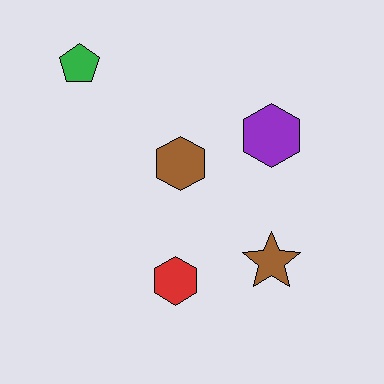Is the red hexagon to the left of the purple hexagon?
Yes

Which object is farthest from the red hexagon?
The green pentagon is farthest from the red hexagon.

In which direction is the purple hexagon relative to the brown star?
The purple hexagon is above the brown star.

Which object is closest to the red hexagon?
The brown star is closest to the red hexagon.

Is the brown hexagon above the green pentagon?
No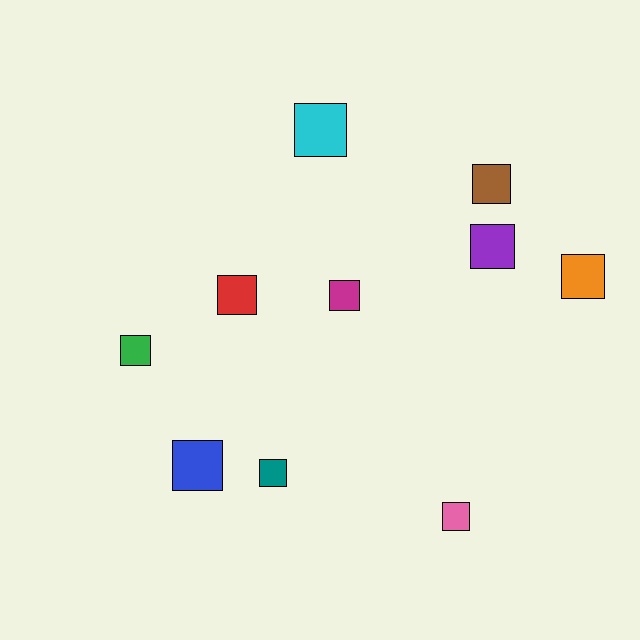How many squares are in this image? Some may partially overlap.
There are 10 squares.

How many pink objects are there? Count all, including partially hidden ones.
There is 1 pink object.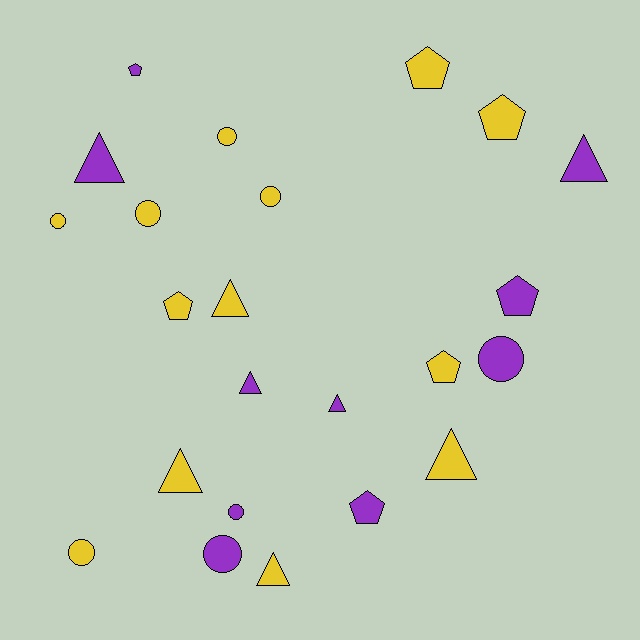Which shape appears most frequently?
Circle, with 8 objects.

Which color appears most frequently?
Yellow, with 13 objects.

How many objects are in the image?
There are 23 objects.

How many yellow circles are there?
There are 5 yellow circles.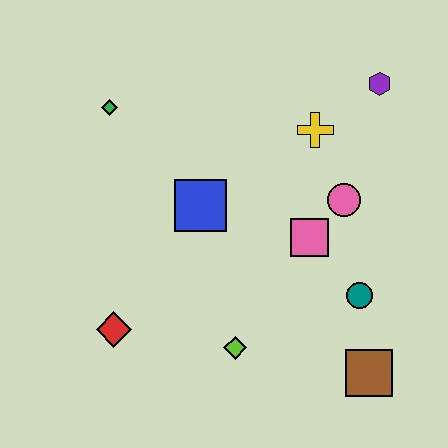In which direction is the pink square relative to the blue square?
The pink square is to the right of the blue square.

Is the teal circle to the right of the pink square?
Yes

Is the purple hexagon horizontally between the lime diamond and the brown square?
No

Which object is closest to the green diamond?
The blue square is closest to the green diamond.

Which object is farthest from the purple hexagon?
The red diamond is farthest from the purple hexagon.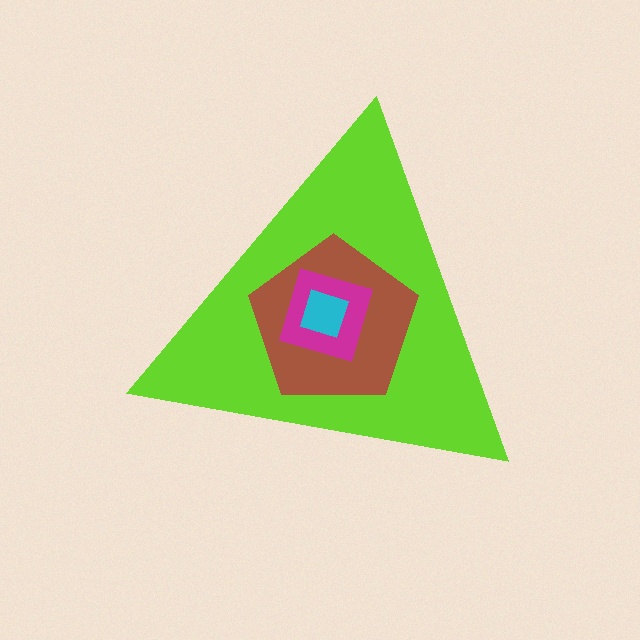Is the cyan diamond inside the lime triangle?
Yes.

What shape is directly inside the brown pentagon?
The magenta square.